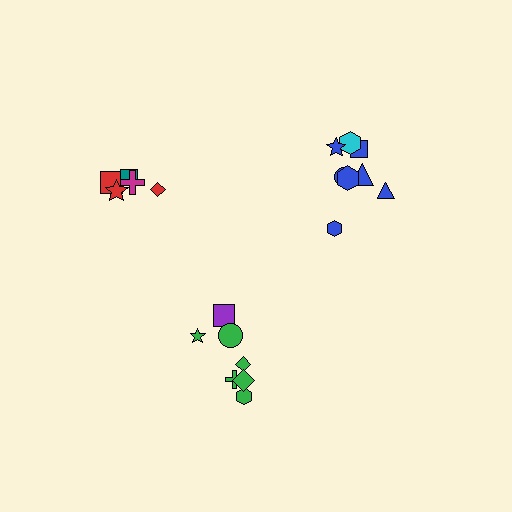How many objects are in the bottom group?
There are 7 objects.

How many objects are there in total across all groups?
There are 20 objects.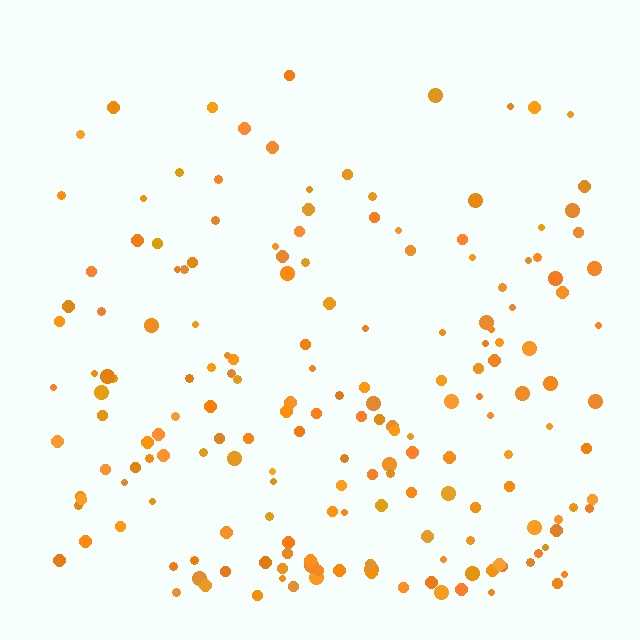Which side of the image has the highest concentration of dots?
The bottom.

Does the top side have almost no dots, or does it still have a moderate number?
Still a moderate number, just noticeably fewer than the bottom.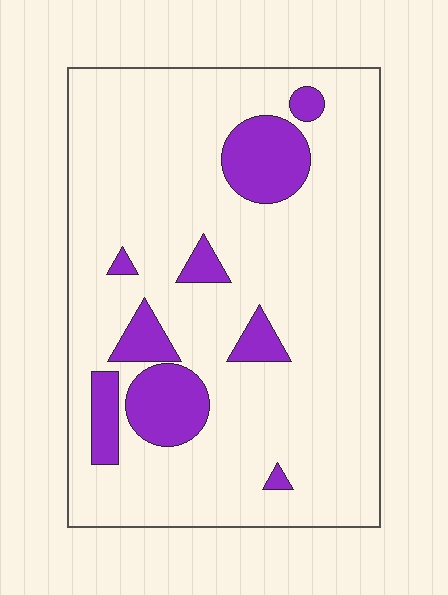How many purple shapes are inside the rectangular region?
9.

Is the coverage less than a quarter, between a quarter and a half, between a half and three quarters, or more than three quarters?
Less than a quarter.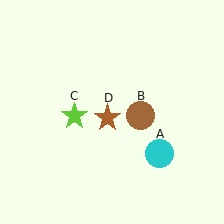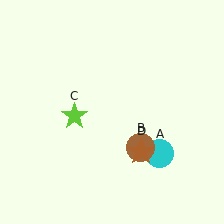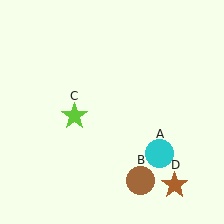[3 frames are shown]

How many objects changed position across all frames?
2 objects changed position: brown circle (object B), brown star (object D).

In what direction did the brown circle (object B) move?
The brown circle (object B) moved down.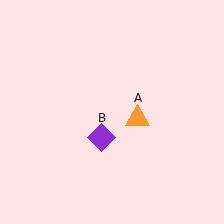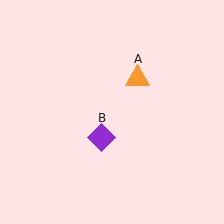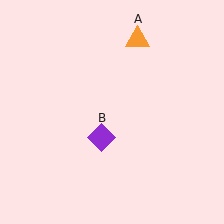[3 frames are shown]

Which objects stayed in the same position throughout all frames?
Purple diamond (object B) remained stationary.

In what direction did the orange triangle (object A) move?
The orange triangle (object A) moved up.